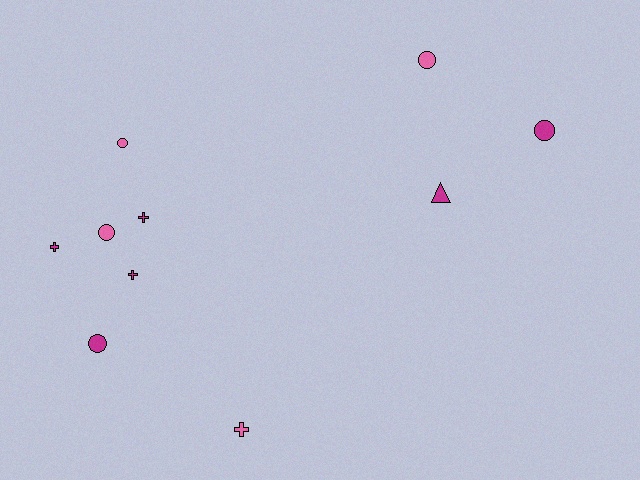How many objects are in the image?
There are 10 objects.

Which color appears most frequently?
Magenta, with 6 objects.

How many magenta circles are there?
There are 2 magenta circles.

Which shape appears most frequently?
Circle, with 5 objects.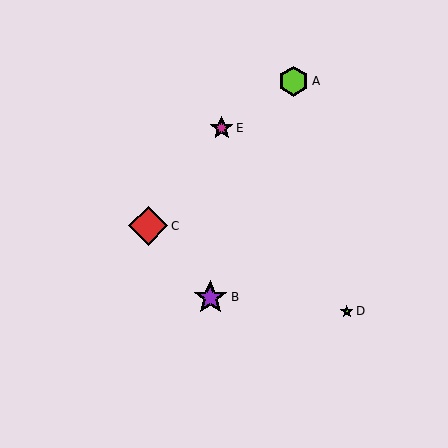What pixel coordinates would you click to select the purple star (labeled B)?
Click at (210, 297) to select the purple star B.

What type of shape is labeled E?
Shape E is a magenta star.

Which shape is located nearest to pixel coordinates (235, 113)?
The magenta star (labeled E) at (222, 128) is nearest to that location.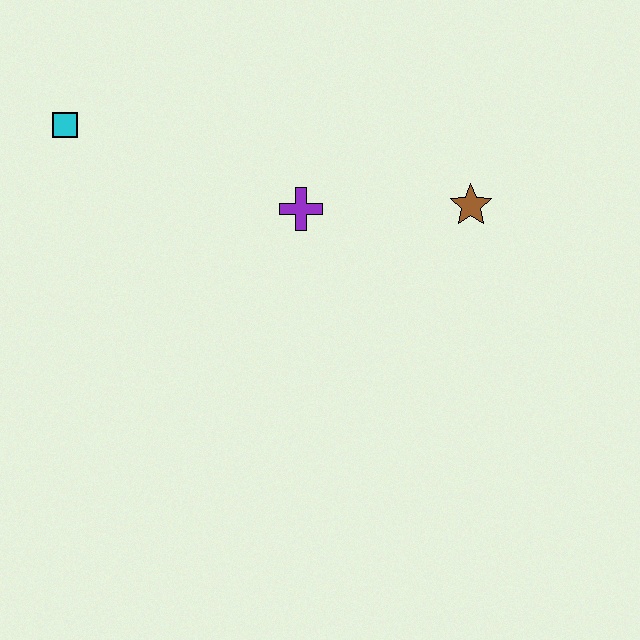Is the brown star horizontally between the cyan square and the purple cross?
No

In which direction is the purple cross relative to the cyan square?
The purple cross is to the right of the cyan square.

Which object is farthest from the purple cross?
The cyan square is farthest from the purple cross.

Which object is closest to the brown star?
The purple cross is closest to the brown star.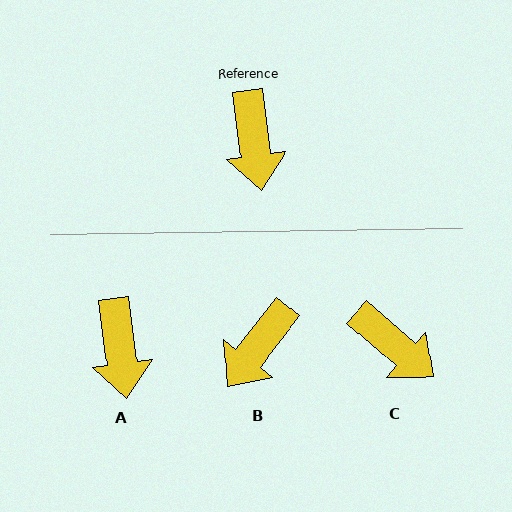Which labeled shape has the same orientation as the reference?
A.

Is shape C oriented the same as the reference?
No, it is off by about 42 degrees.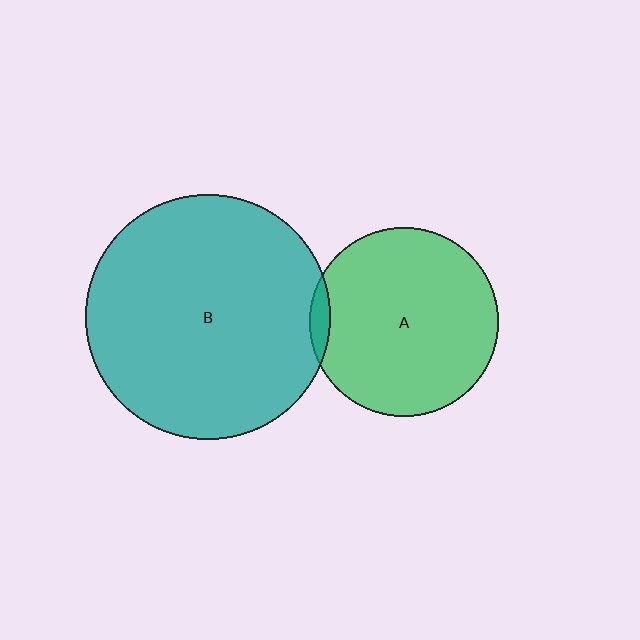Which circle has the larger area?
Circle B (teal).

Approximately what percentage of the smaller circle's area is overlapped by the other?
Approximately 5%.